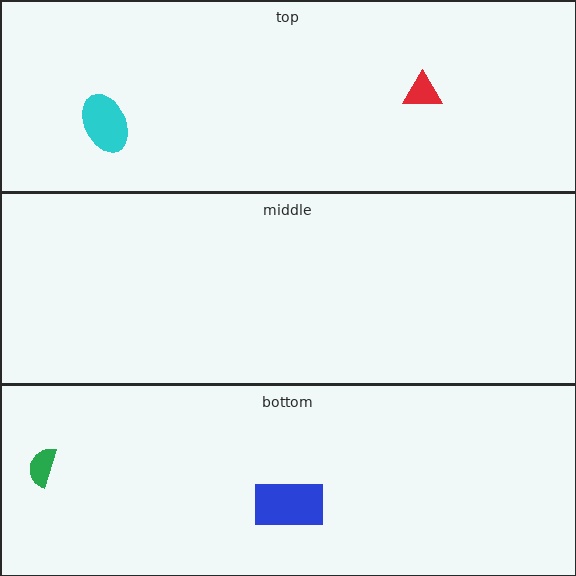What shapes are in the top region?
The red triangle, the cyan ellipse.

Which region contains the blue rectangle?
The bottom region.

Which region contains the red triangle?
The top region.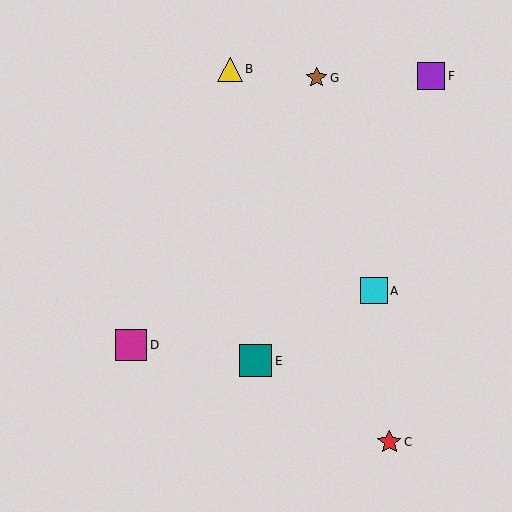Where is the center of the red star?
The center of the red star is at (389, 442).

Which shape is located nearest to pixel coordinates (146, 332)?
The magenta square (labeled D) at (131, 345) is nearest to that location.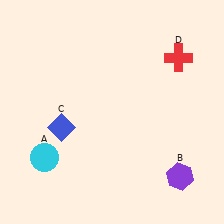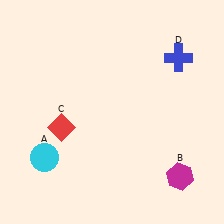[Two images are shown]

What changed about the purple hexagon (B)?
In Image 1, B is purple. In Image 2, it changed to magenta.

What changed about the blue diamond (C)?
In Image 1, C is blue. In Image 2, it changed to red.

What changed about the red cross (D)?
In Image 1, D is red. In Image 2, it changed to blue.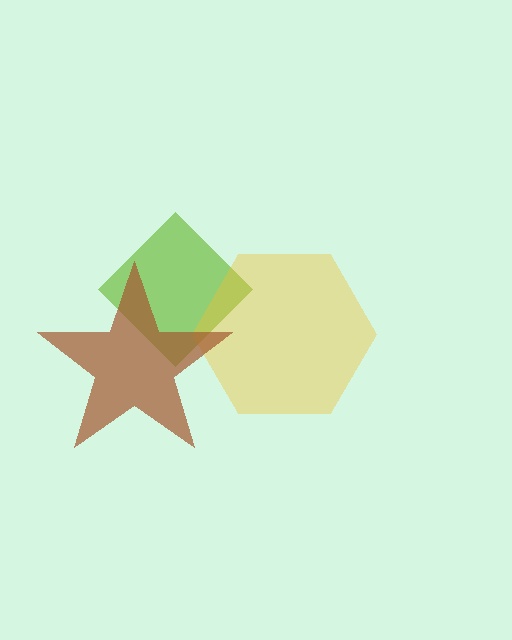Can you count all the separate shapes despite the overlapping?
Yes, there are 3 separate shapes.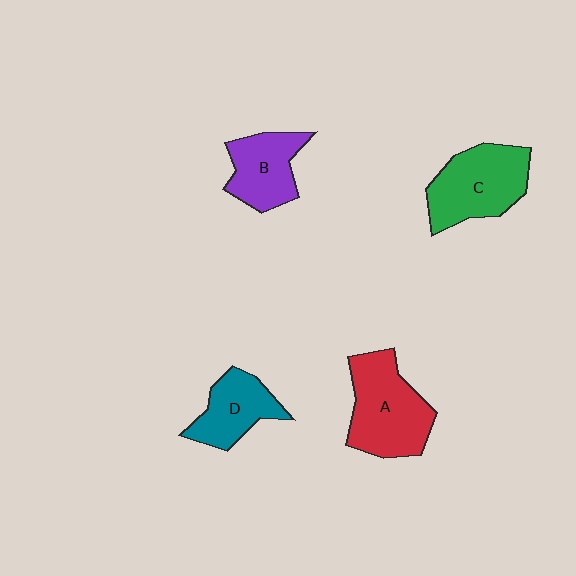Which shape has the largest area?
Shape A (red).